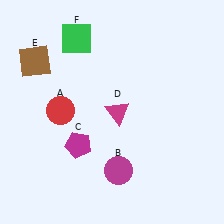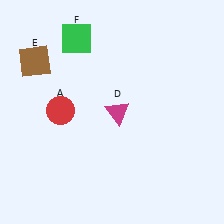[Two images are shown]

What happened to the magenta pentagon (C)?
The magenta pentagon (C) was removed in Image 2. It was in the bottom-left area of Image 1.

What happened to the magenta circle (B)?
The magenta circle (B) was removed in Image 2. It was in the bottom-right area of Image 1.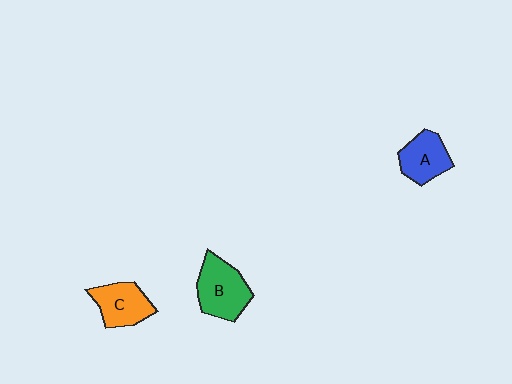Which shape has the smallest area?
Shape A (blue).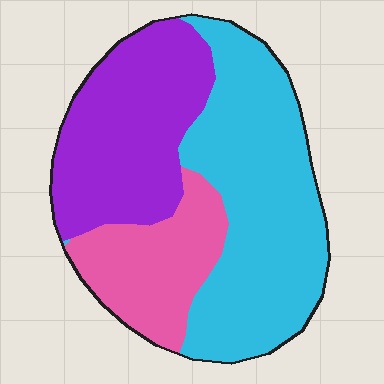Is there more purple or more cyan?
Cyan.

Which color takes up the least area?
Pink, at roughly 20%.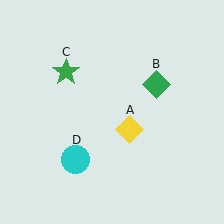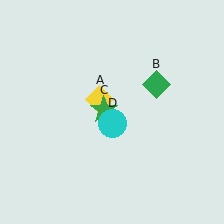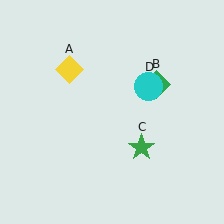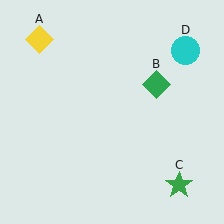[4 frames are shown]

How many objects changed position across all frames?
3 objects changed position: yellow diamond (object A), green star (object C), cyan circle (object D).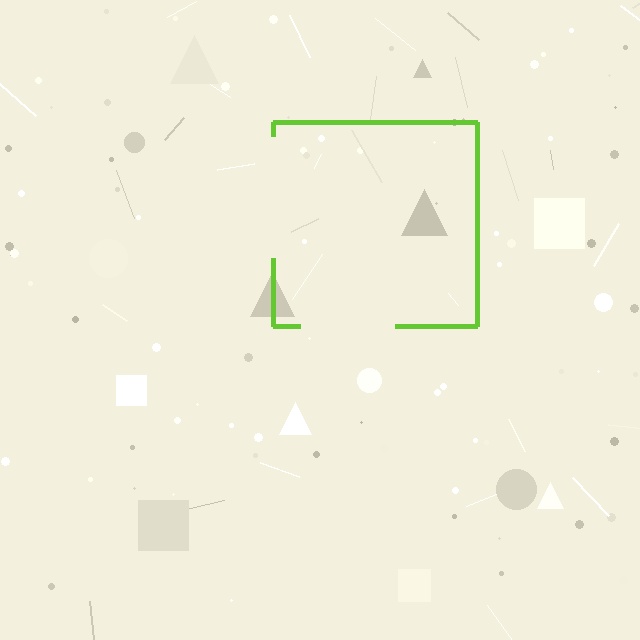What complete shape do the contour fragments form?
The contour fragments form a square.